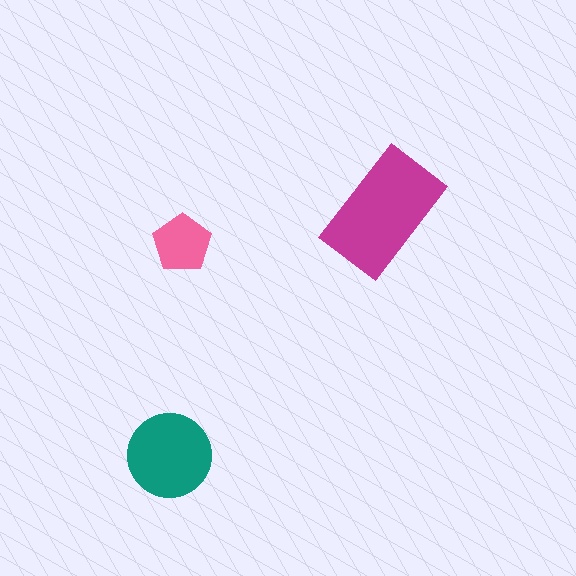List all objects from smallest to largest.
The pink pentagon, the teal circle, the magenta rectangle.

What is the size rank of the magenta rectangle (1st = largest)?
1st.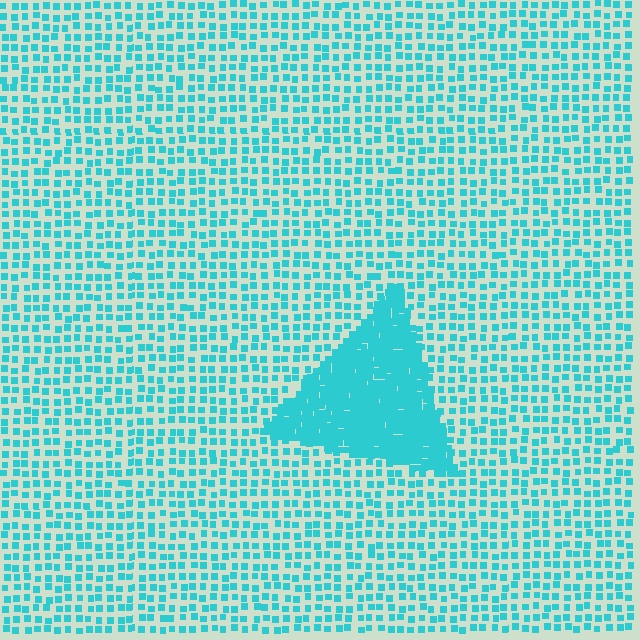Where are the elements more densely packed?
The elements are more densely packed inside the triangle boundary.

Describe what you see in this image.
The image contains small cyan elements arranged at two different densities. A triangle-shaped region is visible where the elements are more densely packed than the surrounding area.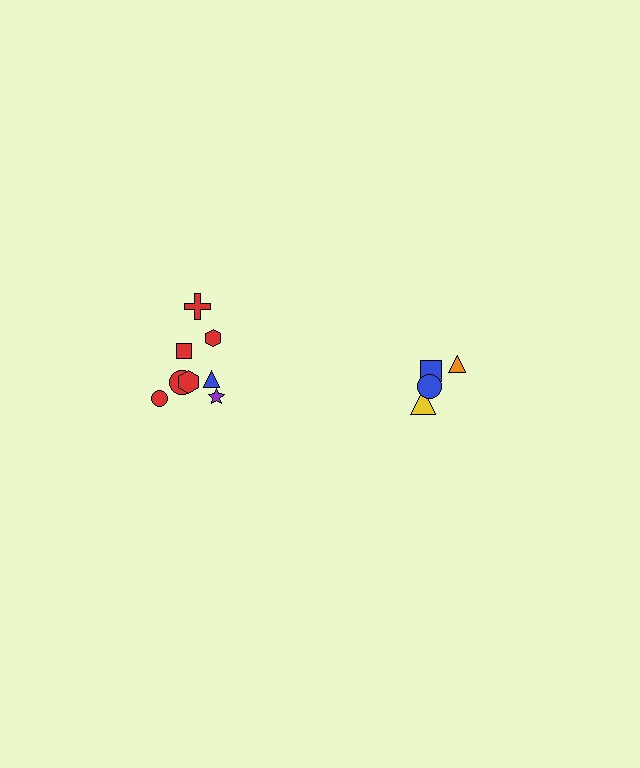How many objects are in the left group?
There are 8 objects.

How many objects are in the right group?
There are 4 objects.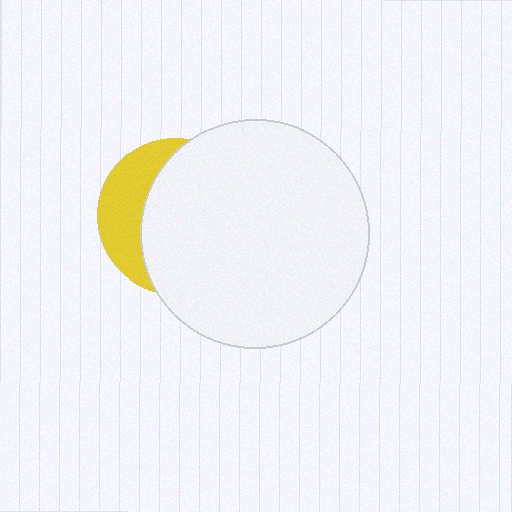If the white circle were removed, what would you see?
You would see the complete yellow circle.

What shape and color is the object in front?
The object in front is a white circle.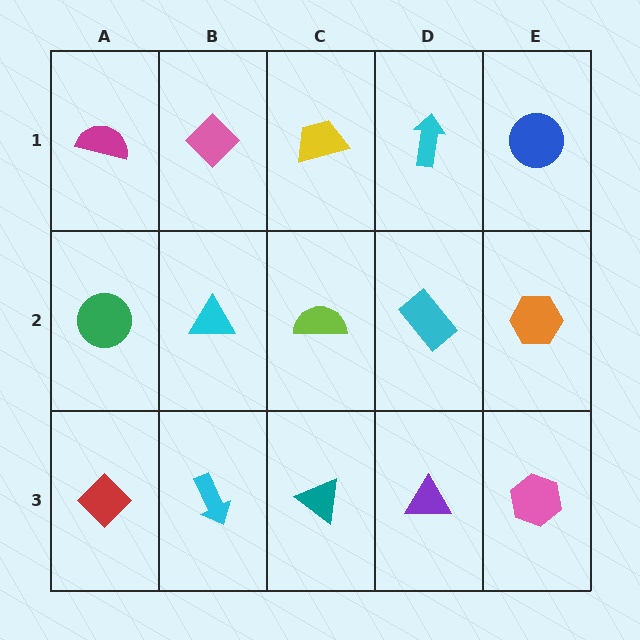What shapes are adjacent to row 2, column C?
A yellow trapezoid (row 1, column C), a teal triangle (row 3, column C), a cyan triangle (row 2, column B), a cyan rectangle (row 2, column D).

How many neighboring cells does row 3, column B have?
3.